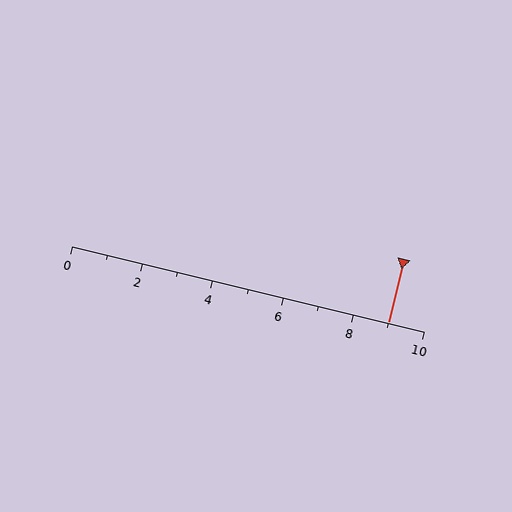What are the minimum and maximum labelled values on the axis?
The axis runs from 0 to 10.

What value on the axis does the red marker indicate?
The marker indicates approximately 9.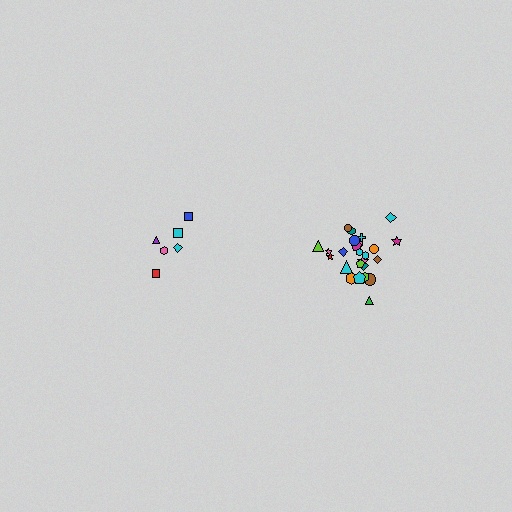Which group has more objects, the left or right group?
The right group.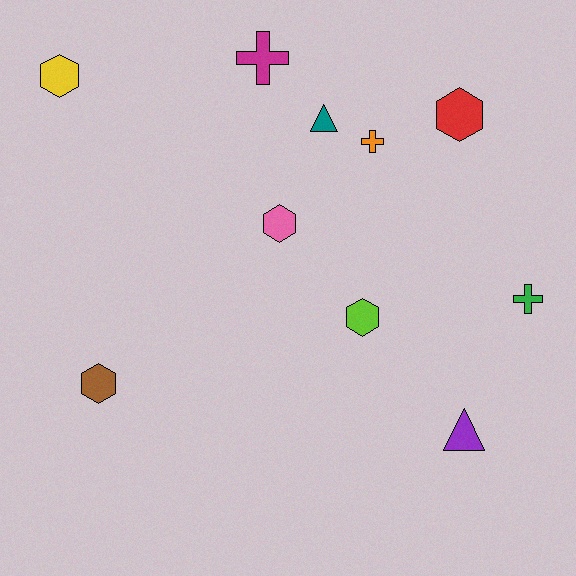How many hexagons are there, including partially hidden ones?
There are 5 hexagons.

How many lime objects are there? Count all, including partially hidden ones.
There is 1 lime object.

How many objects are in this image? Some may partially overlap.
There are 10 objects.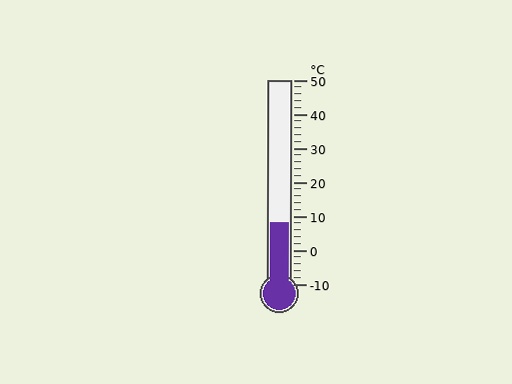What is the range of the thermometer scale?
The thermometer scale ranges from -10°C to 50°C.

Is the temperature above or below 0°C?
The temperature is above 0°C.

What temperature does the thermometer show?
The thermometer shows approximately 8°C.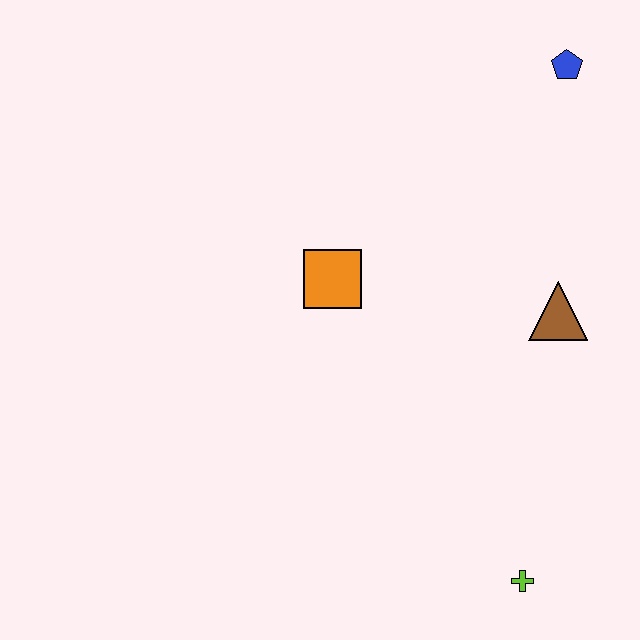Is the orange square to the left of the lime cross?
Yes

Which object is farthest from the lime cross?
The blue pentagon is farthest from the lime cross.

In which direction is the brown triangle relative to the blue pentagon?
The brown triangle is below the blue pentagon.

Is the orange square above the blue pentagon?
No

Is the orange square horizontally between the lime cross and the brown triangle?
No